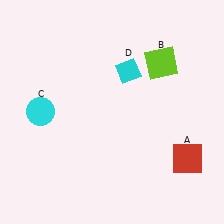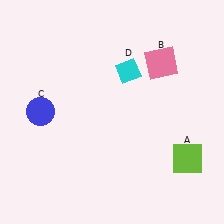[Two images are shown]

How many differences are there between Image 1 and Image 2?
There are 3 differences between the two images.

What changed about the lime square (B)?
In Image 1, B is lime. In Image 2, it changed to pink.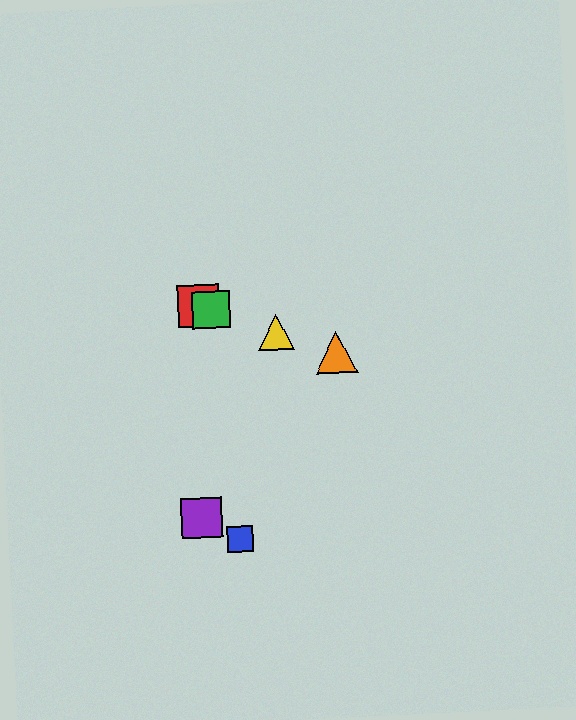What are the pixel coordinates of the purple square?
The purple square is at (202, 518).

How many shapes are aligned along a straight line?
4 shapes (the red square, the green square, the yellow triangle, the orange triangle) are aligned along a straight line.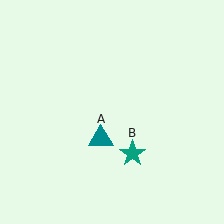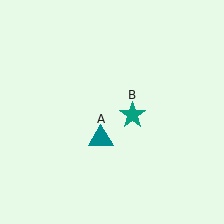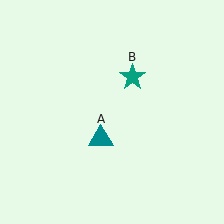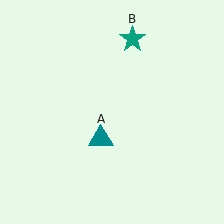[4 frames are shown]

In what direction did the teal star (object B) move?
The teal star (object B) moved up.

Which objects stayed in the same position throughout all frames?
Teal triangle (object A) remained stationary.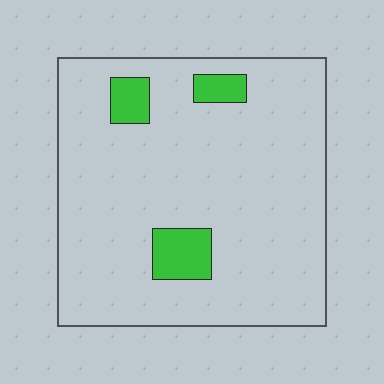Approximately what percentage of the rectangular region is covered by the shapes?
Approximately 10%.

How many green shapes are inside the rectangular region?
3.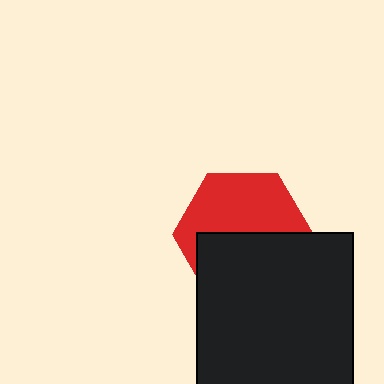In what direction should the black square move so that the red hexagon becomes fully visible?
The black square should move down. That is the shortest direction to clear the overlap and leave the red hexagon fully visible.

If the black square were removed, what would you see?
You would see the complete red hexagon.